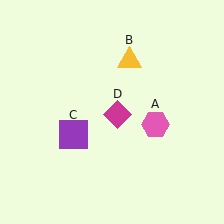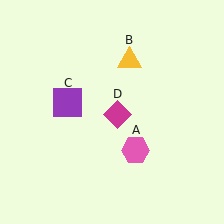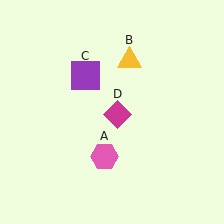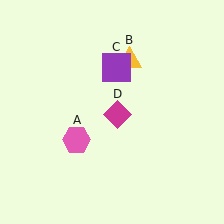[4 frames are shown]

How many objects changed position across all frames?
2 objects changed position: pink hexagon (object A), purple square (object C).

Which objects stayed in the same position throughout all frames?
Yellow triangle (object B) and magenta diamond (object D) remained stationary.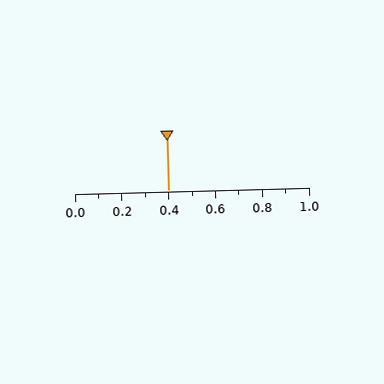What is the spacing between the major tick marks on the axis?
The major ticks are spaced 0.2 apart.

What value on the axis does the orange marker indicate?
The marker indicates approximately 0.4.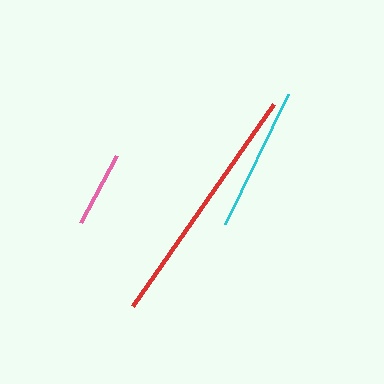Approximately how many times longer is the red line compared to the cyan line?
The red line is approximately 1.7 times the length of the cyan line.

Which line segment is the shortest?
The pink line is the shortest at approximately 76 pixels.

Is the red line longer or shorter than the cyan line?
The red line is longer than the cyan line.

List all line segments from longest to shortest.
From longest to shortest: red, cyan, pink.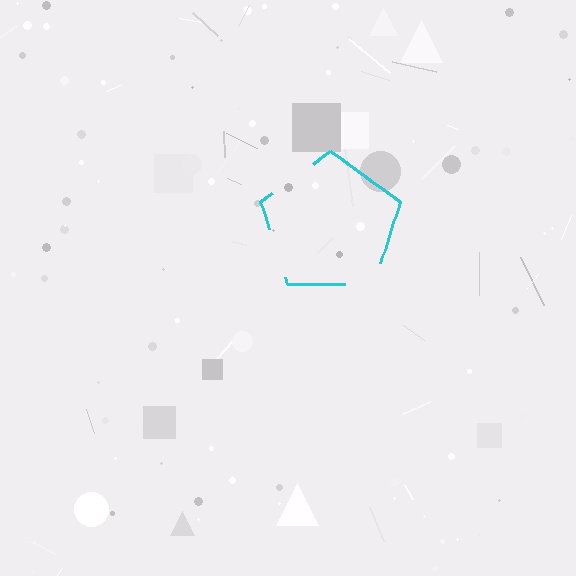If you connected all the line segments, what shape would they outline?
They would outline a pentagon.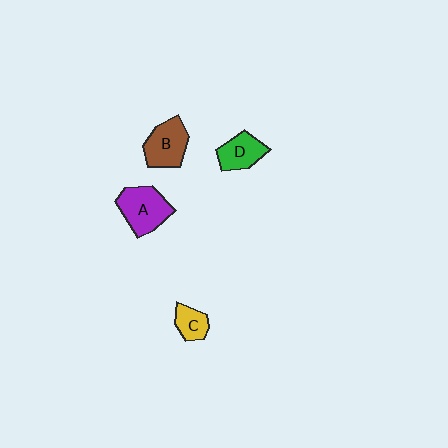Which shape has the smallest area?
Shape C (yellow).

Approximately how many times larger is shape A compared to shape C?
Approximately 2.0 times.